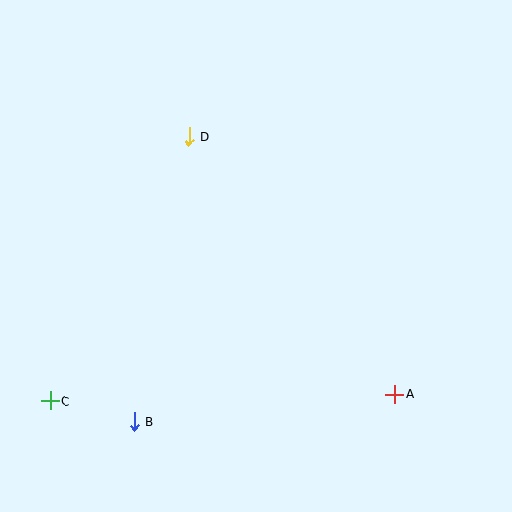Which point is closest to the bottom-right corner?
Point A is closest to the bottom-right corner.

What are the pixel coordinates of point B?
Point B is at (134, 422).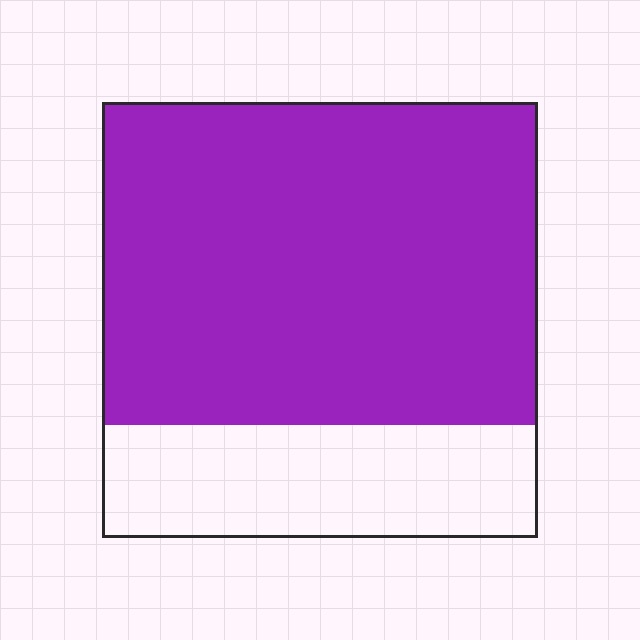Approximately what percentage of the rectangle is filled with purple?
Approximately 75%.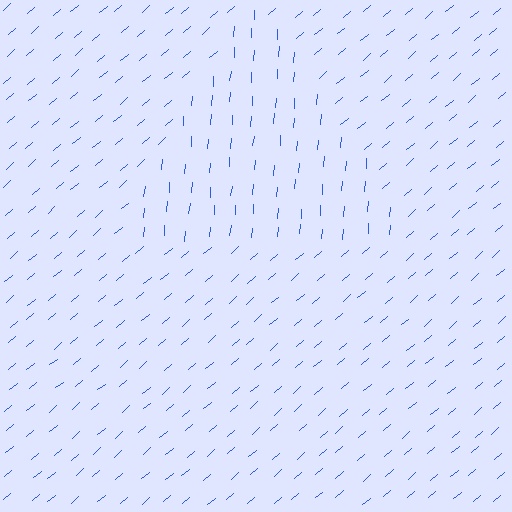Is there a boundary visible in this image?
Yes, there is a texture boundary formed by a change in line orientation.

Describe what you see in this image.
The image is filled with small blue line segments. A triangle region in the image has lines oriented differently from the surrounding lines, creating a visible texture boundary.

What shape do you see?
I see a triangle.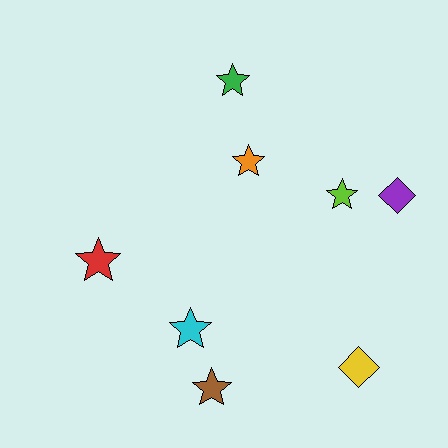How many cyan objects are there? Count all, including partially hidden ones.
There is 1 cyan object.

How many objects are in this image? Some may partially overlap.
There are 8 objects.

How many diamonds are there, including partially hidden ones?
There are 2 diamonds.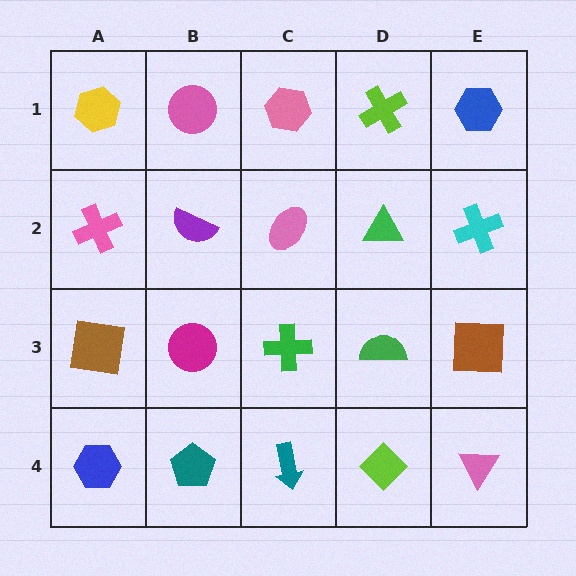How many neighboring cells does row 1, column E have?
2.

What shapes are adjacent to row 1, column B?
A purple semicircle (row 2, column B), a yellow hexagon (row 1, column A), a pink hexagon (row 1, column C).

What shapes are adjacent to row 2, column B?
A pink circle (row 1, column B), a magenta circle (row 3, column B), a pink cross (row 2, column A), a pink ellipse (row 2, column C).